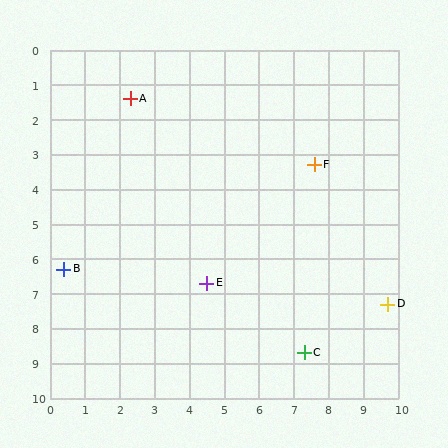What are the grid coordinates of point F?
Point F is at approximately (7.6, 3.3).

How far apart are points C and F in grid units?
Points C and F are about 5.4 grid units apart.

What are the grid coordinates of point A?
Point A is at approximately (2.3, 1.4).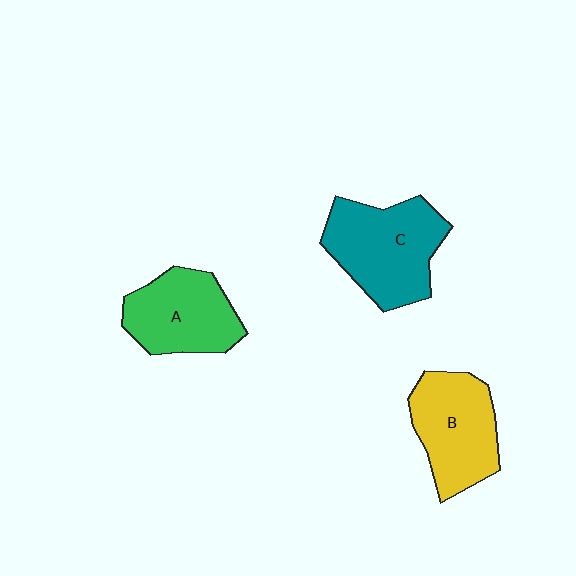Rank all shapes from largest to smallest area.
From largest to smallest: C (teal), B (yellow), A (green).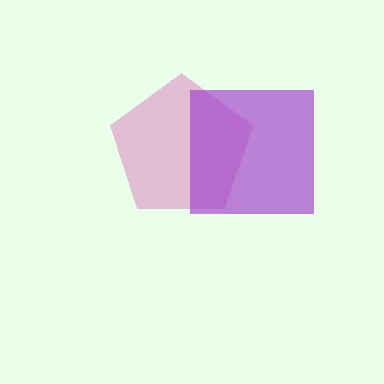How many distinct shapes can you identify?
There are 2 distinct shapes: a pink pentagon, a purple square.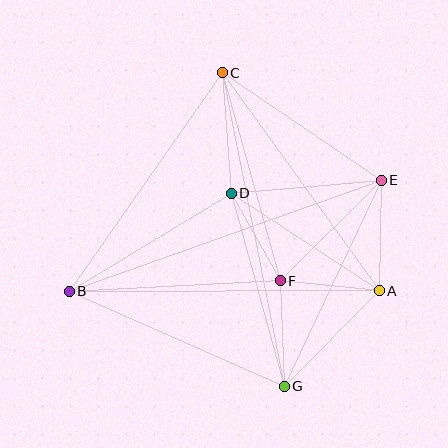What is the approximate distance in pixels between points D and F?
The distance between D and F is approximately 100 pixels.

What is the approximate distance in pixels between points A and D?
The distance between A and D is approximately 177 pixels.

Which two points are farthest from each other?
Points B and E are farthest from each other.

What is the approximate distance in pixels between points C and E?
The distance between C and E is approximately 192 pixels.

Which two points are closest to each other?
Points A and F are closest to each other.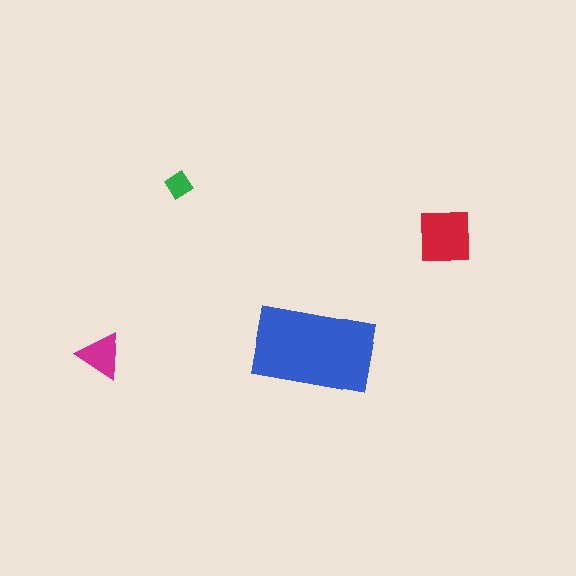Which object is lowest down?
The magenta triangle is bottommost.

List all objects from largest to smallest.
The blue rectangle, the red square, the magenta triangle, the green diamond.